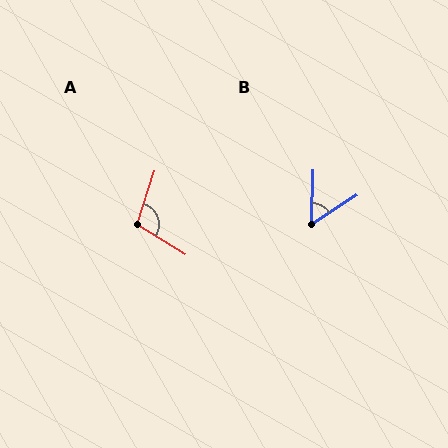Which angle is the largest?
A, at approximately 103 degrees.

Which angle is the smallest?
B, at approximately 56 degrees.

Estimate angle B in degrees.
Approximately 56 degrees.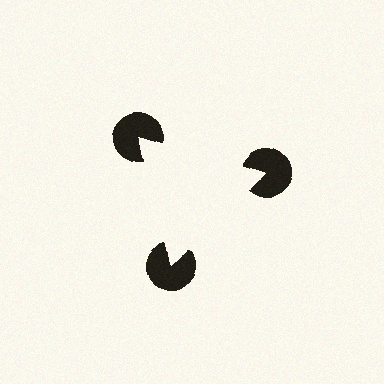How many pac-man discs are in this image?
There are 3 — one at each vertex of the illusory triangle.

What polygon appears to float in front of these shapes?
An illusory triangle — its edges are inferred from the aligned wedge cuts in the pac-man discs, not physically drawn.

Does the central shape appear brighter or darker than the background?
It typically appears slightly brighter than the background, even though no actual brightness change is drawn.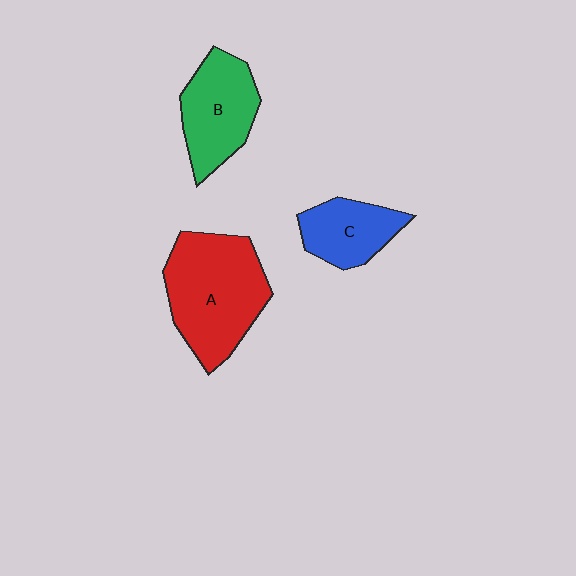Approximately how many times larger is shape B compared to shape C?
Approximately 1.3 times.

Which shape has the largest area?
Shape A (red).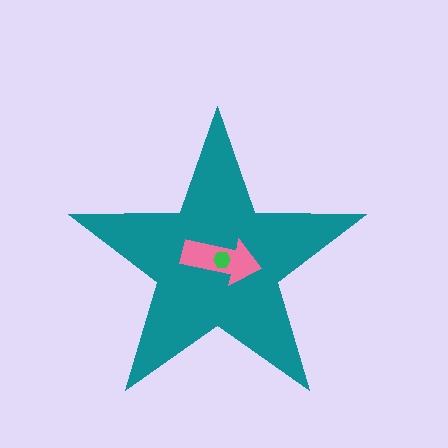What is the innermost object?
The green hexagon.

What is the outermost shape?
The teal star.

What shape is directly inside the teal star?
The pink arrow.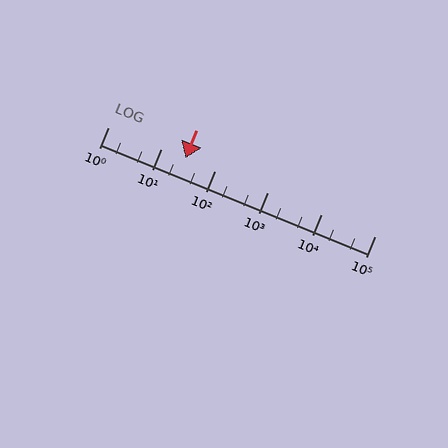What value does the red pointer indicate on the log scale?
The pointer indicates approximately 28.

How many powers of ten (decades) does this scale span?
The scale spans 5 decades, from 1 to 100000.